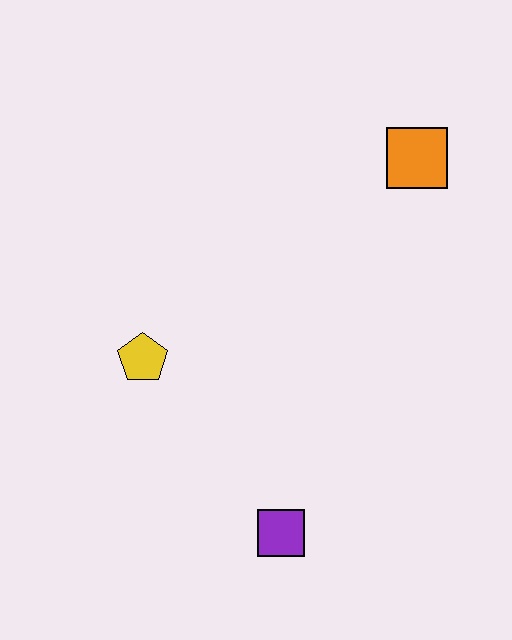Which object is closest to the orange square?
The yellow pentagon is closest to the orange square.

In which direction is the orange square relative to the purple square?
The orange square is above the purple square.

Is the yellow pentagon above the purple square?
Yes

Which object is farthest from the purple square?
The orange square is farthest from the purple square.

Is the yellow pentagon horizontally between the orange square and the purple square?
No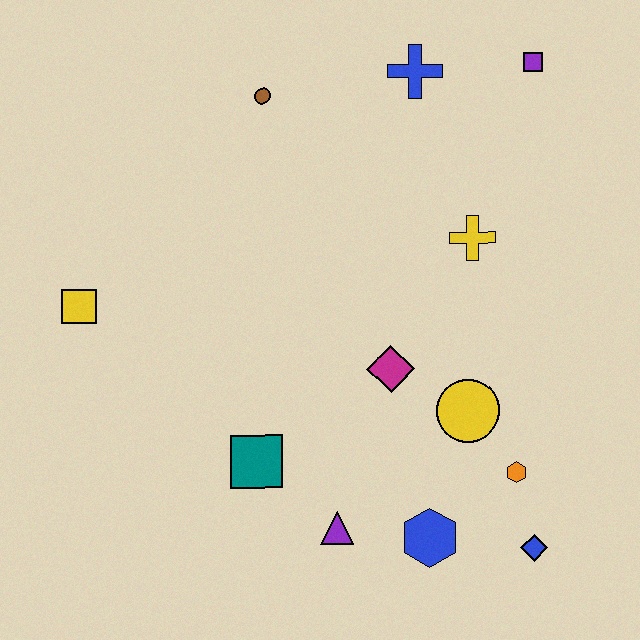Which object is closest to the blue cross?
The purple square is closest to the blue cross.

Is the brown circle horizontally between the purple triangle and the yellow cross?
No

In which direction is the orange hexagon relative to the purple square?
The orange hexagon is below the purple square.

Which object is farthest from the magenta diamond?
The purple square is farthest from the magenta diamond.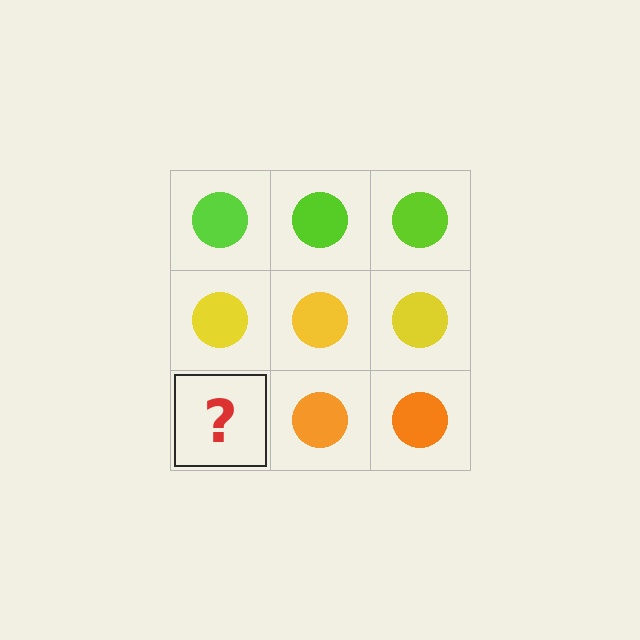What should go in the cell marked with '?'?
The missing cell should contain an orange circle.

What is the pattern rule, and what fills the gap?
The rule is that each row has a consistent color. The gap should be filled with an orange circle.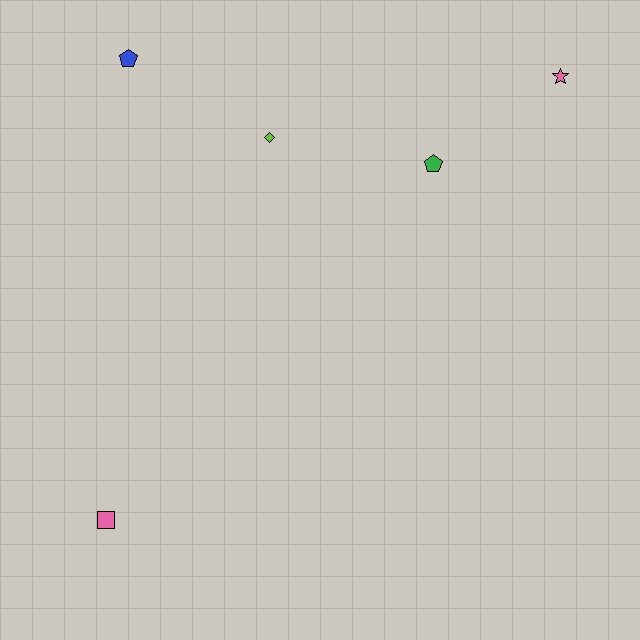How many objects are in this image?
There are 5 objects.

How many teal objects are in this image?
There are no teal objects.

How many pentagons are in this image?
There are 2 pentagons.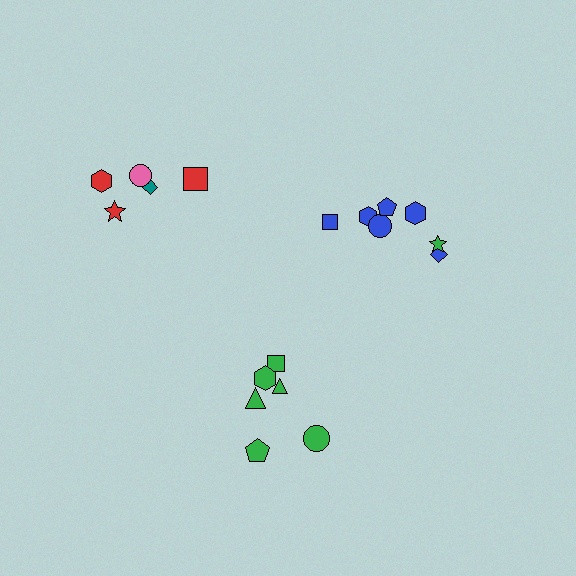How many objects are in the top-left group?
There are 5 objects.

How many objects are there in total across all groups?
There are 18 objects.